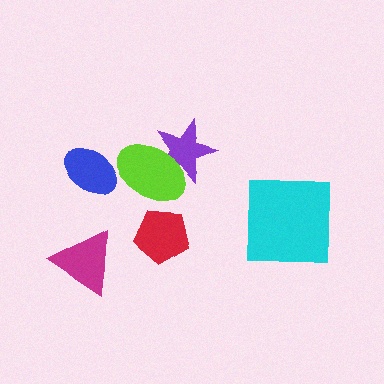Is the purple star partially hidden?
Yes, it is partially covered by another shape.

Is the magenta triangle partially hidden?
No, no other shape covers it.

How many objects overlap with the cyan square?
0 objects overlap with the cyan square.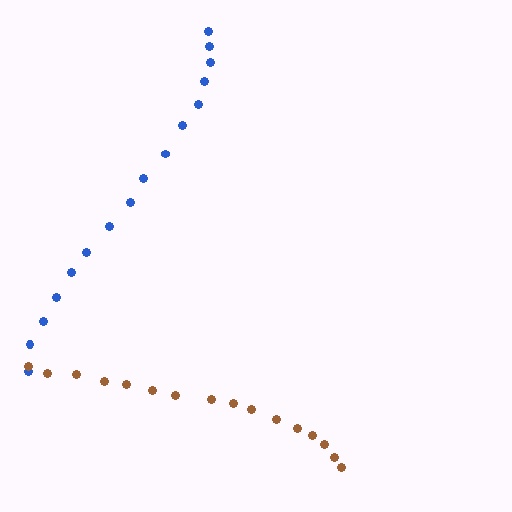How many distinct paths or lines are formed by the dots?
There are 2 distinct paths.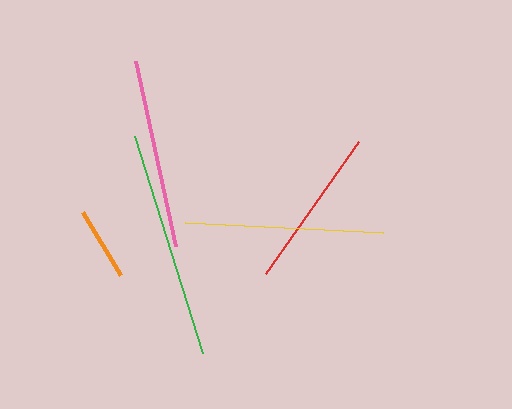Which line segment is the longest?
The green line is the longest at approximately 227 pixels.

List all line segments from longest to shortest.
From longest to shortest: green, yellow, pink, red, orange.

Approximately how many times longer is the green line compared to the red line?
The green line is approximately 1.4 times the length of the red line.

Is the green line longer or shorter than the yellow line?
The green line is longer than the yellow line.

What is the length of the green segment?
The green segment is approximately 227 pixels long.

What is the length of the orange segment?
The orange segment is approximately 74 pixels long.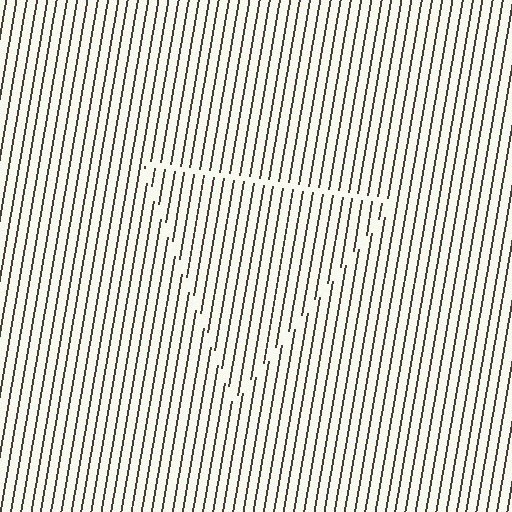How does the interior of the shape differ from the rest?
The interior of the shape contains the same grating, shifted by half a period — the contour is defined by the phase discontinuity where line-ends from the inner and outer gratings abut.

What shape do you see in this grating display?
An illusory triangle. The interior of the shape contains the same grating, shifted by half a period — the contour is defined by the phase discontinuity where line-ends from the inner and outer gratings abut.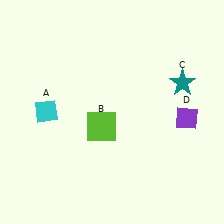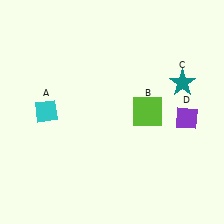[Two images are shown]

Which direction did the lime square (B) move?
The lime square (B) moved right.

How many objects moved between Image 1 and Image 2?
1 object moved between the two images.